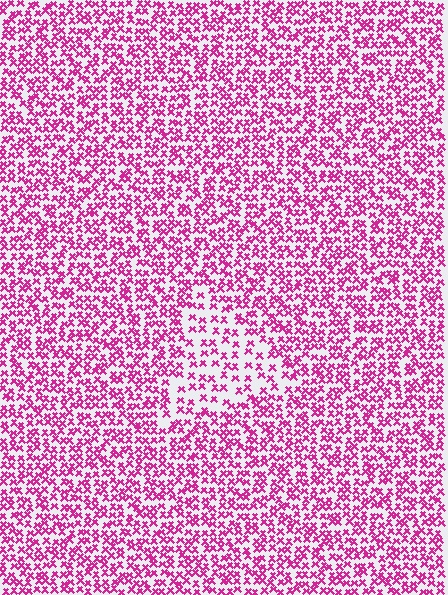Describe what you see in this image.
The image contains small magenta elements arranged at two different densities. A triangle-shaped region is visible where the elements are less densely packed than the surrounding area.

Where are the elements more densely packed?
The elements are more densely packed outside the triangle boundary.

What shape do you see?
I see a triangle.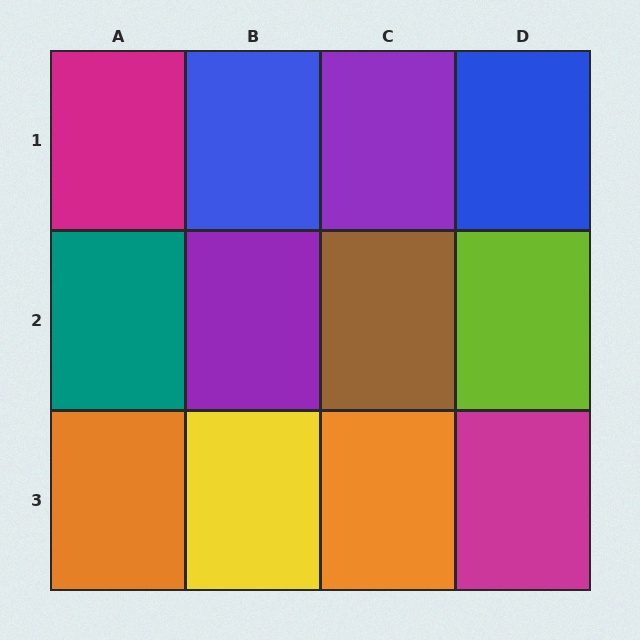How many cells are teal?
1 cell is teal.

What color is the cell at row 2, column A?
Teal.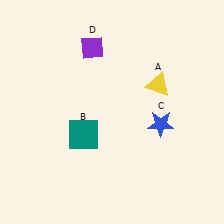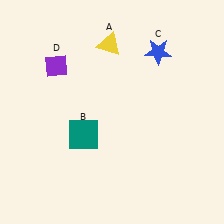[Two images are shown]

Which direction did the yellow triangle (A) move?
The yellow triangle (A) moved left.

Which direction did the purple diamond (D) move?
The purple diamond (D) moved left.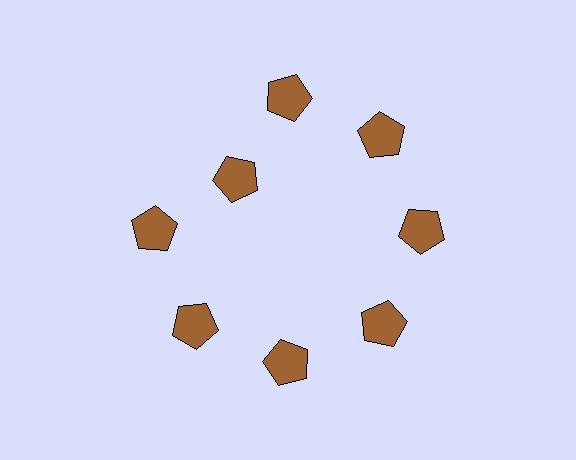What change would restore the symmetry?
The symmetry would be restored by moving it outward, back onto the ring so that all 8 pentagons sit at equal angles and equal distance from the center.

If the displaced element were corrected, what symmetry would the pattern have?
It would have 8-fold rotational symmetry — the pattern would map onto itself every 45 degrees.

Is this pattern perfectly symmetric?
No. The 8 brown pentagons are arranged in a ring, but one element near the 10 o'clock position is pulled inward toward the center, breaking the 8-fold rotational symmetry.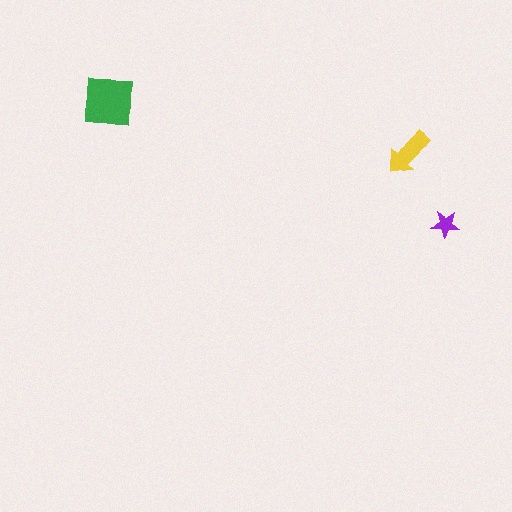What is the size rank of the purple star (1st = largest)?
3rd.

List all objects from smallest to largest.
The purple star, the yellow arrow, the green square.